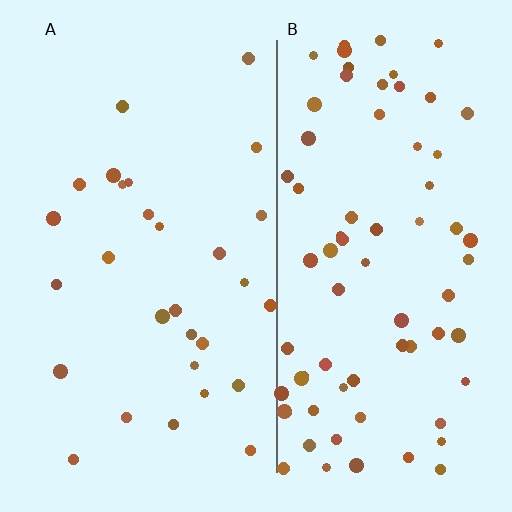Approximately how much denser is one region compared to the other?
Approximately 2.6× — region B over region A.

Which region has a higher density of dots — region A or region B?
B (the right).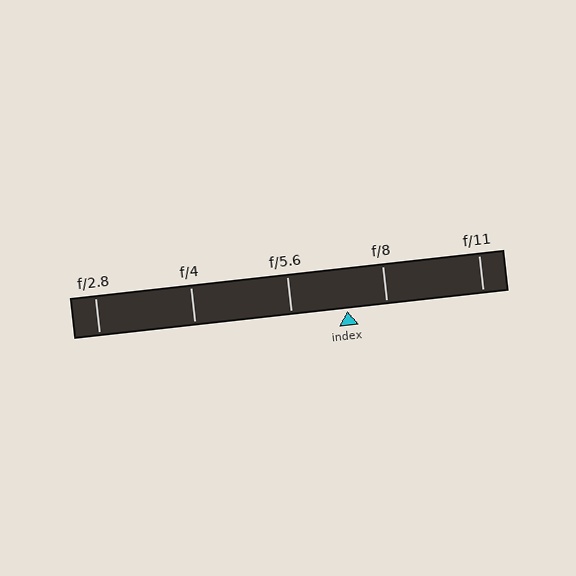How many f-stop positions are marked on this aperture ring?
There are 5 f-stop positions marked.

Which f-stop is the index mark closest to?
The index mark is closest to f/8.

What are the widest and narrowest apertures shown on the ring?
The widest aperture shown is f/2.8 and the narrowest is f/11.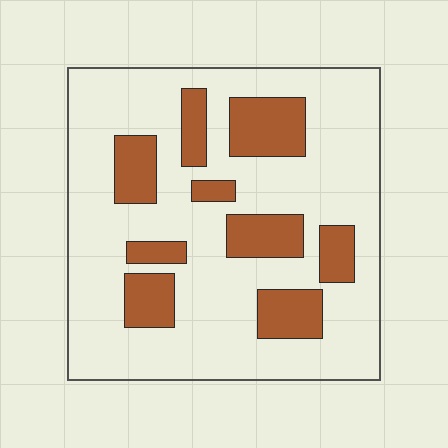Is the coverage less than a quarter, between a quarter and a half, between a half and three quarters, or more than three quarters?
Less than a quarter.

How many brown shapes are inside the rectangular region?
9.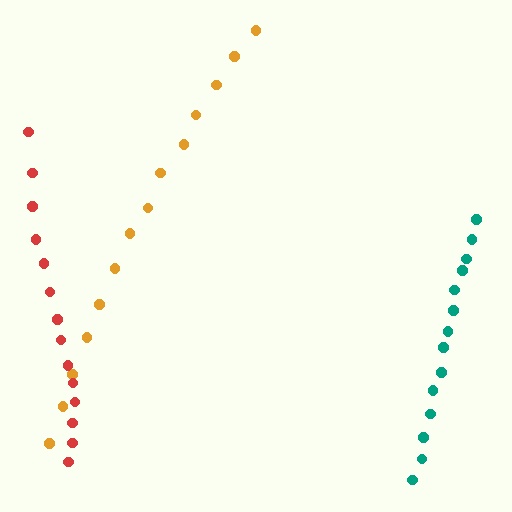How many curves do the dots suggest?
There are 3 distinct paths.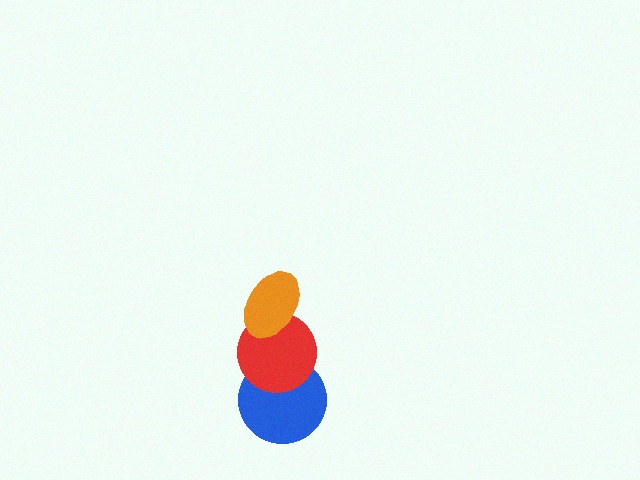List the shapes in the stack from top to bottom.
From top to bottom: the orange ellipse, the red circle, the blue circle.